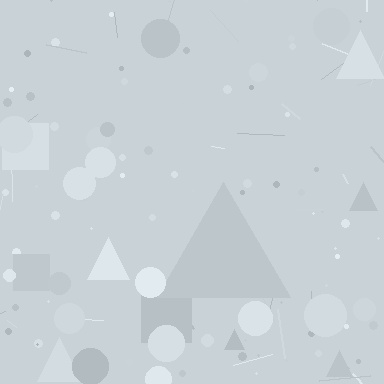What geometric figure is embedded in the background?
A triangle is embedded in the background.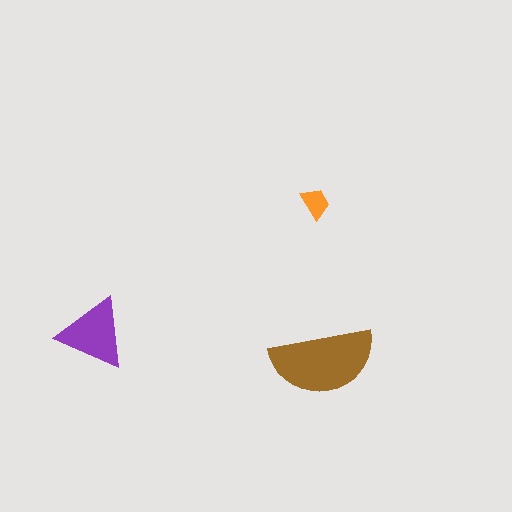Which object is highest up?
The orange trapezoid is topmost.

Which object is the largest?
The brown semicircle.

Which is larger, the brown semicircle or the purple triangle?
The brown semicircle.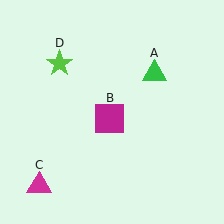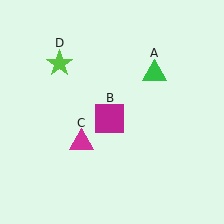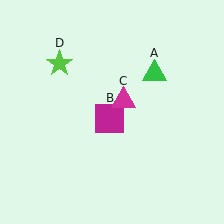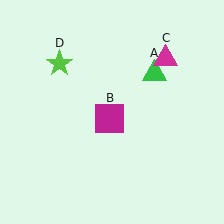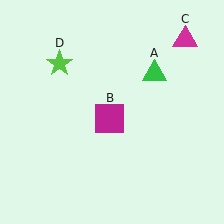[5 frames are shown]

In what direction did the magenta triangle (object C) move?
The magenta triangle (object C) moved up and to the right.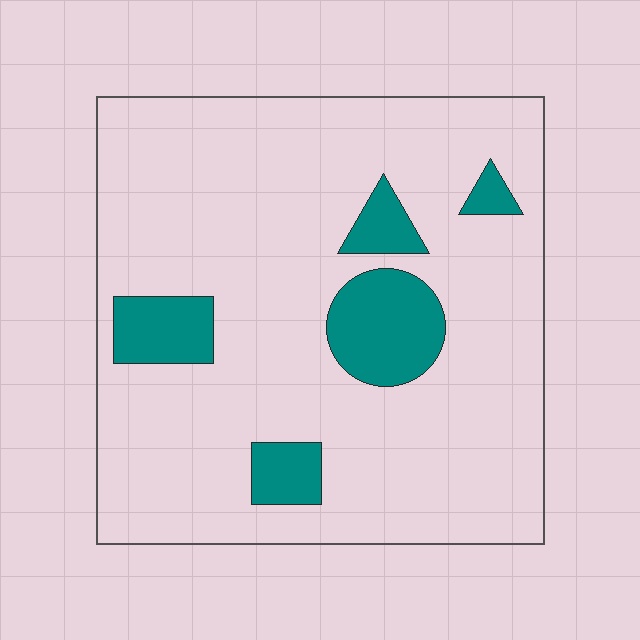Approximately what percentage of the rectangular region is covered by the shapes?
Approximately 15%.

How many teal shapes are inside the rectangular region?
5.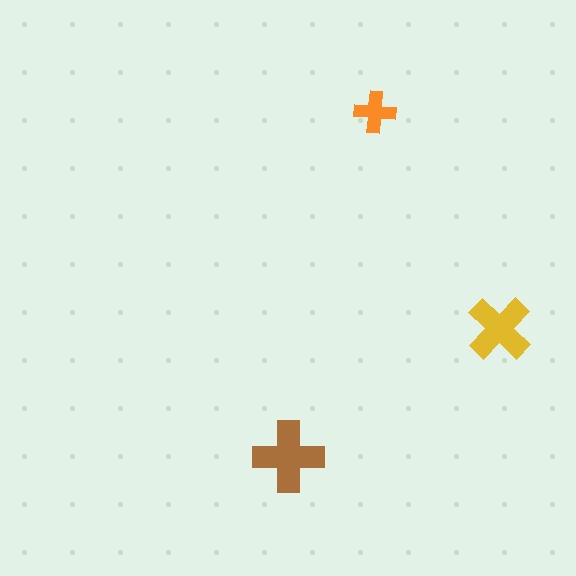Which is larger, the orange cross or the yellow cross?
The yellow one.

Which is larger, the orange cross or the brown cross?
The brown one.